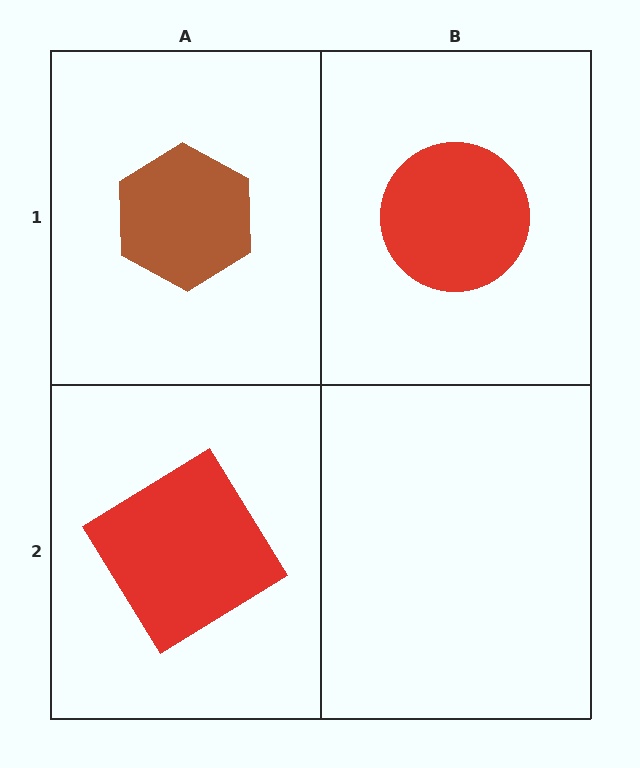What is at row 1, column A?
A brown hexagon.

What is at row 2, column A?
A red diamond.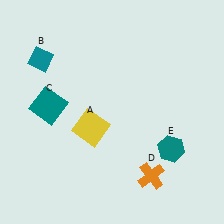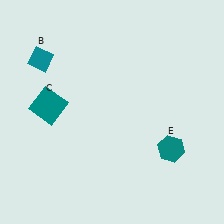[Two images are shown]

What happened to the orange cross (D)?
The orange cross (D) was removed in Image 2. It was in the bottom-right area of Image 1.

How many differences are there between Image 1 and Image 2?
There are 2 differences between the two images.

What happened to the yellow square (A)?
The yellow square (A) was removed in Image 2. It was in the bottom-left area of Image 1.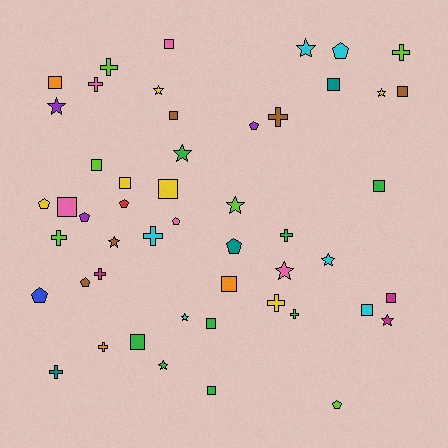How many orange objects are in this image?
There are 3 orange objects.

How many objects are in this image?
There are 50 objects.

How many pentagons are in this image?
There are 10 pentagons.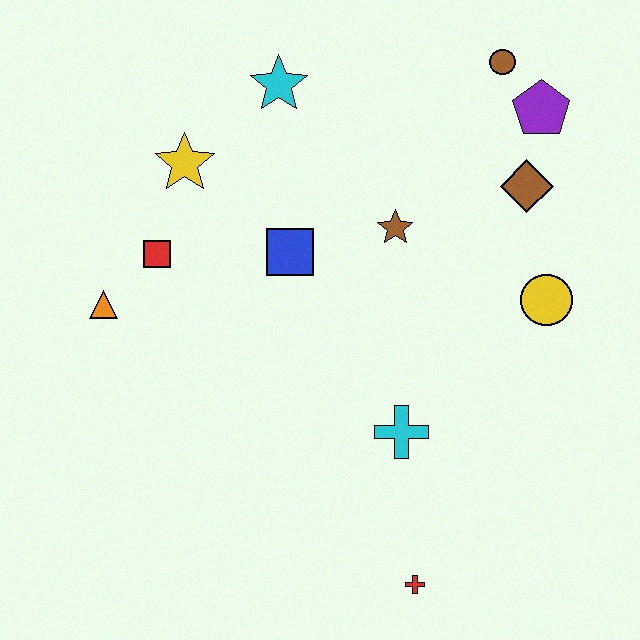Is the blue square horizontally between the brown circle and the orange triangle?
Yes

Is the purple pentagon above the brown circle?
No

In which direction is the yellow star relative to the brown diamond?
The yellow star is to the left of the brown diamond.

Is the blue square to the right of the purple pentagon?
No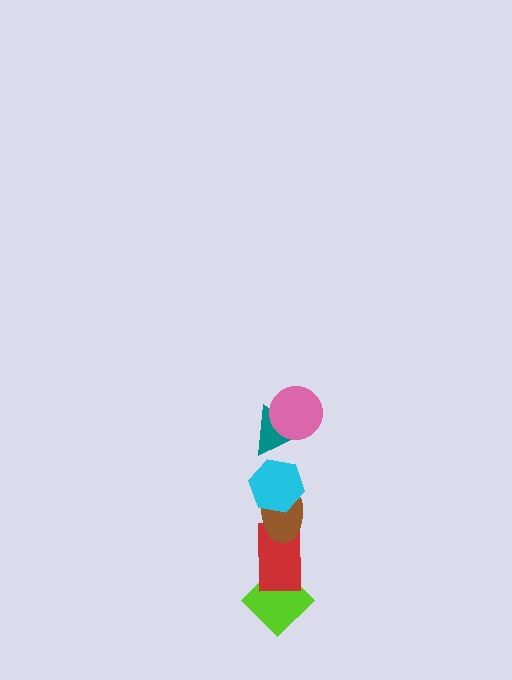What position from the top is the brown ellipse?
The brown ellipse is 4th from the top.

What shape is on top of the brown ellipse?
The cyan hexagon is on top of the brown ellipse.